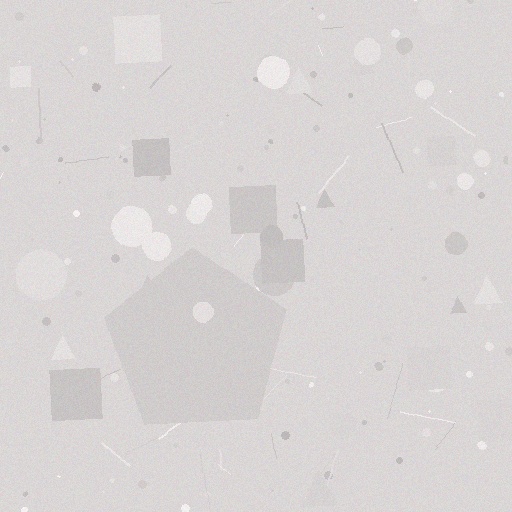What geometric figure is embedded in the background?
A pentagon is embedded in the background.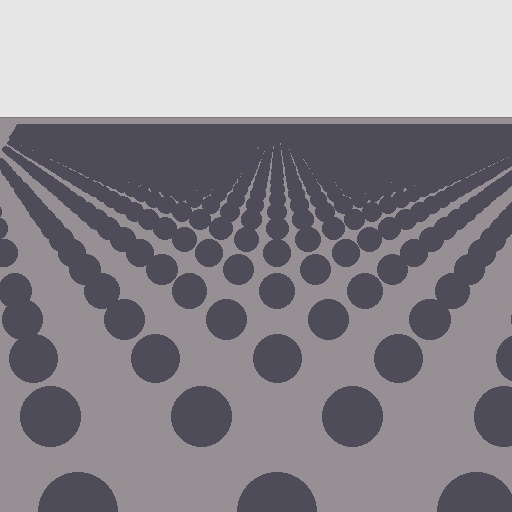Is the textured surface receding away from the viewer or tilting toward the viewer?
The surface is receding away from the viewer. Texture elements get smaller and denser toward the top.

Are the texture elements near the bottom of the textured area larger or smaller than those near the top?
Larger. Near the bottom, elements are closer to the viewer and appear at a bigger on-screen size.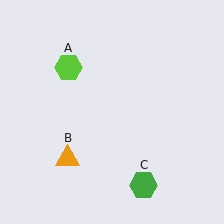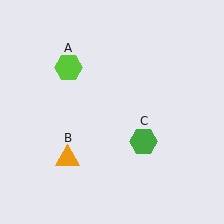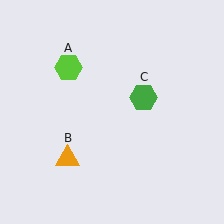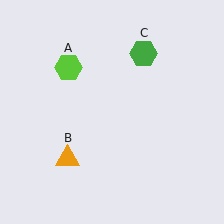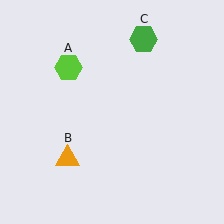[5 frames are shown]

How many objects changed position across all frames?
1 object changed position: green hexagon (object C).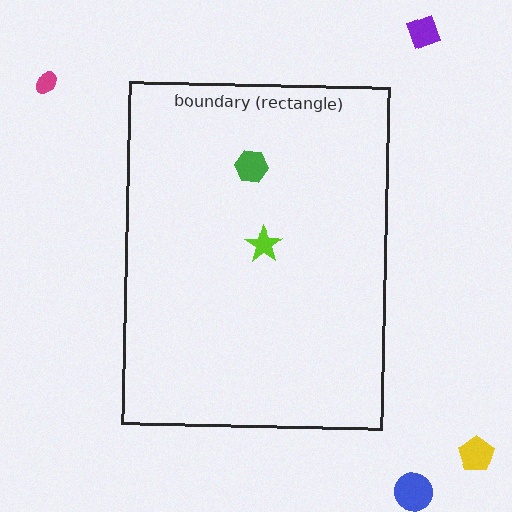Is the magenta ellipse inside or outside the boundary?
Outside.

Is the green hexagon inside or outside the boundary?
Inside.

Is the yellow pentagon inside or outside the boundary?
Outside.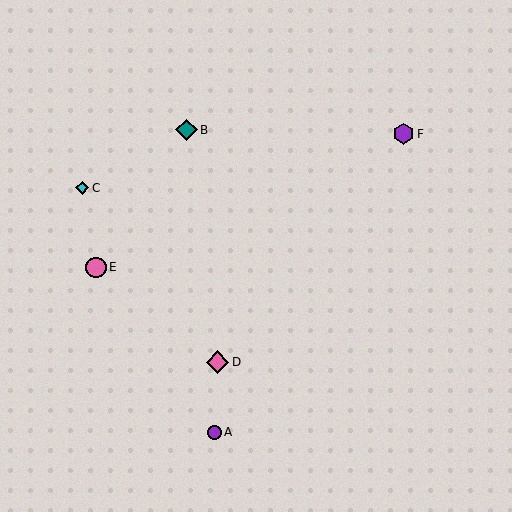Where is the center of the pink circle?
The center of the pink circle is at (96, 267).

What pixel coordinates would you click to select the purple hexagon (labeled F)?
Click at (404, 134) to select the purple hexagon F.